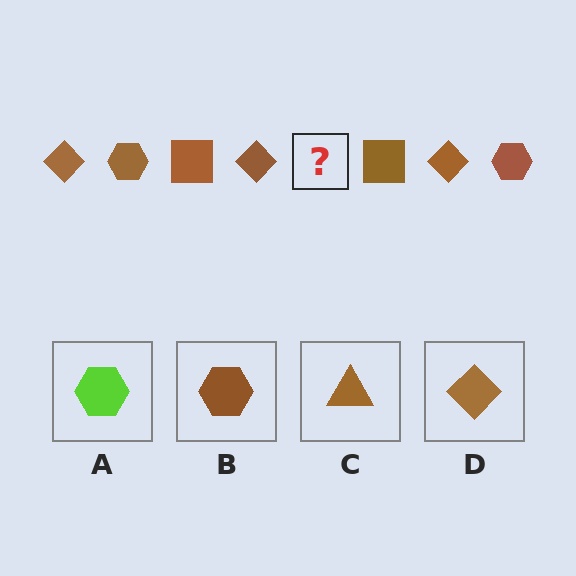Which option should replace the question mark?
Option B.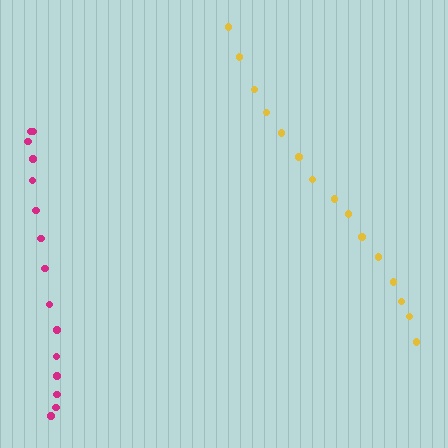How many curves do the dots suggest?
There are 2 distinct paths.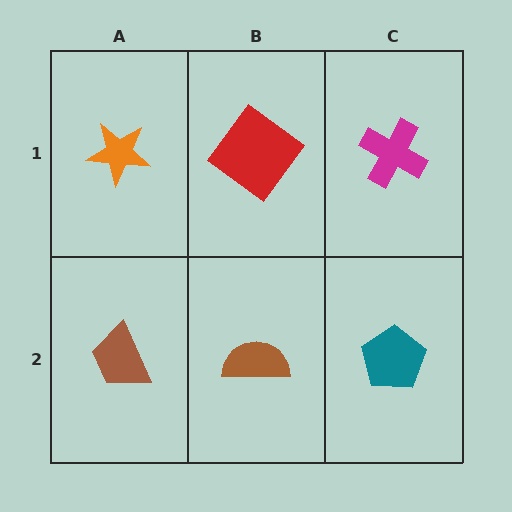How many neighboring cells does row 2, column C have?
2.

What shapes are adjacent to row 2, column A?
An orange star (row 1, column A), a brown semicircle (row 2, column B).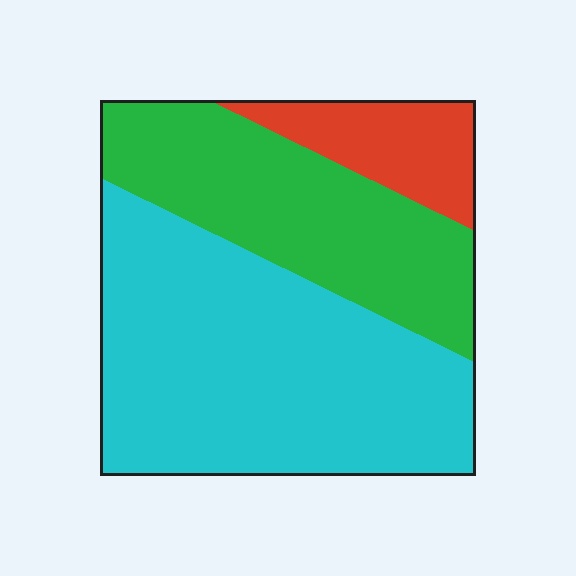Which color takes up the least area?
Red, at roughly 10%.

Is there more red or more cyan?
Cyan.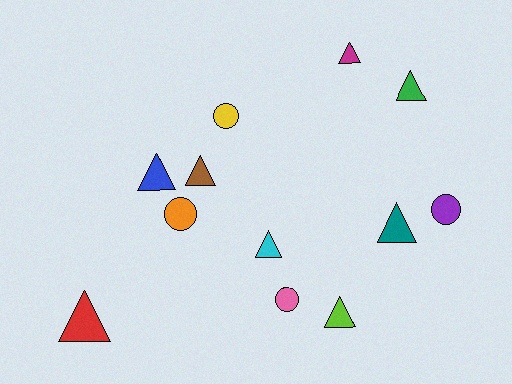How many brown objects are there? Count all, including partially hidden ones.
There is 1 brown object.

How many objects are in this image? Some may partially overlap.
There are 12 objects.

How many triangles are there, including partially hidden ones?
There are 8 triangles.